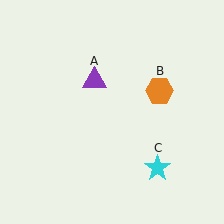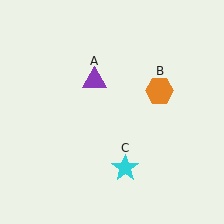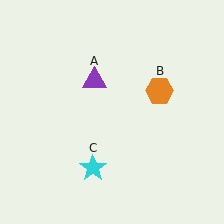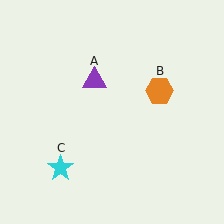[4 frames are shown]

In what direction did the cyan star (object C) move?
The cyan star (object C) moved left.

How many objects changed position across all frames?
1 object changed position: cyan star (object C).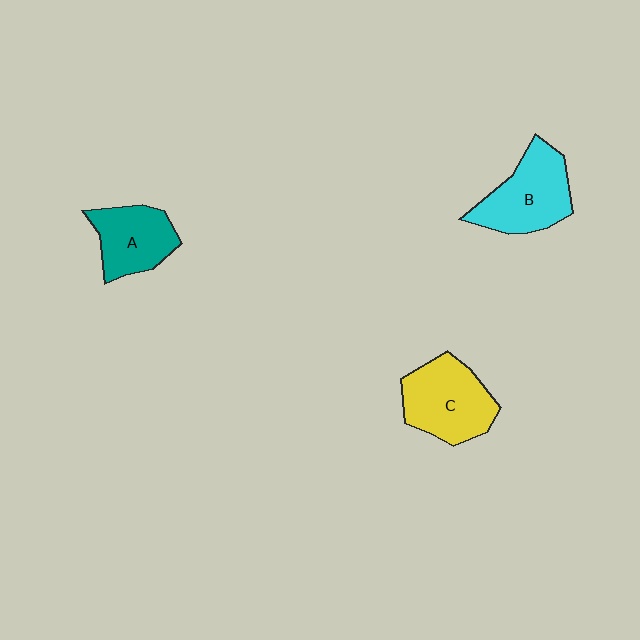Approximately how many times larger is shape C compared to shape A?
Approximately 1.3 times.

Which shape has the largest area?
Shape C (yellow).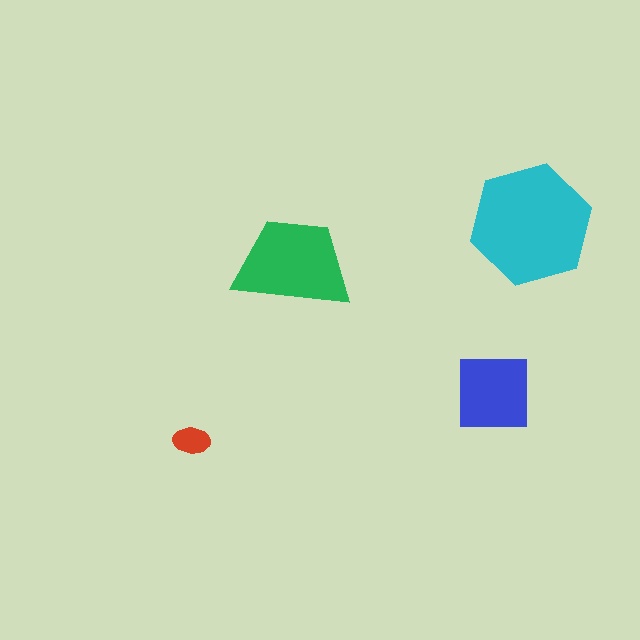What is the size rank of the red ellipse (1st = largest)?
4th.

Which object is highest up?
The cyan hexagon is topmost.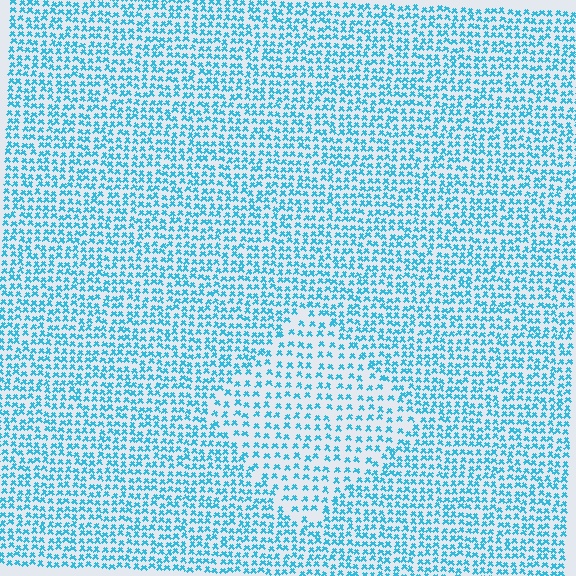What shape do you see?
I see a diamond.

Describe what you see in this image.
The image contains small cyan elements arranged at two different densities. A diamond-shaped region is visible where the elements are less densely packed than the surrounding area.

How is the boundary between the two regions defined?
The boundary is defined by a change in element density (approximately 1.7x ratio). All elements are the same color, size, and shape.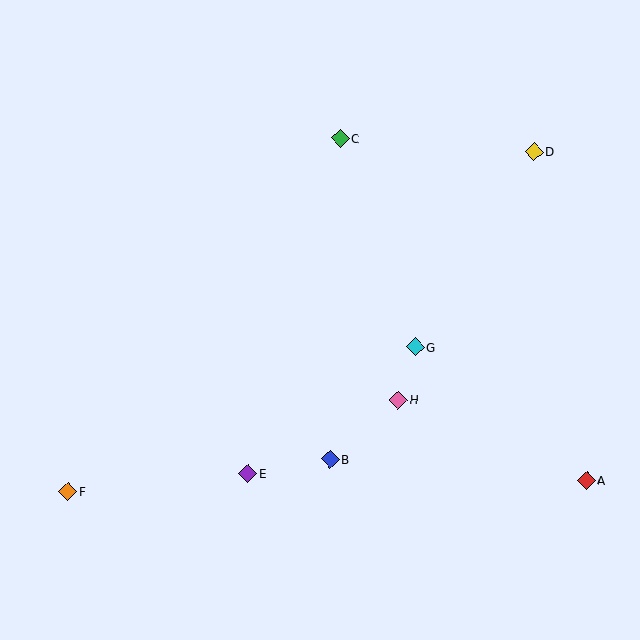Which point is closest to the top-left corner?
Point C is closest to the top-left corner.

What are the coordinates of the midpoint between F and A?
The midpoint between F and A is at (327, 486).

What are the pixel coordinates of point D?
Point D is at (534, 151).